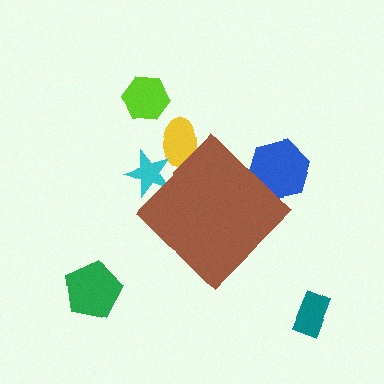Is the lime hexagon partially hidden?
No, the lime hexagon is fully visible.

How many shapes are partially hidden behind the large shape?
3 shapes are partially hidden.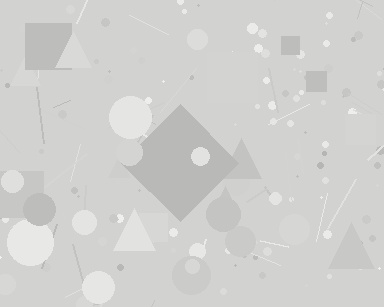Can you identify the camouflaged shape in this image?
The camouflaged shape is a diamond.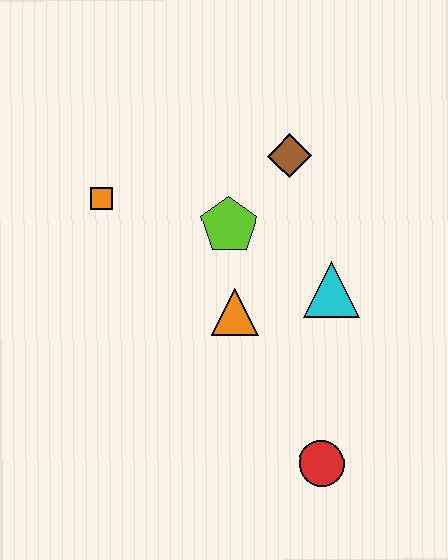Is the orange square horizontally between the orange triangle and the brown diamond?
No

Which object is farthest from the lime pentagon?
The red circle is farthest from the lime pentagon.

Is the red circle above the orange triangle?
No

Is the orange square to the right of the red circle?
No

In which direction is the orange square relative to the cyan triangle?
The orange square is to the left of the cyan triangle.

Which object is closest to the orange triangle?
The lime pentagon is closest to the orange triangle.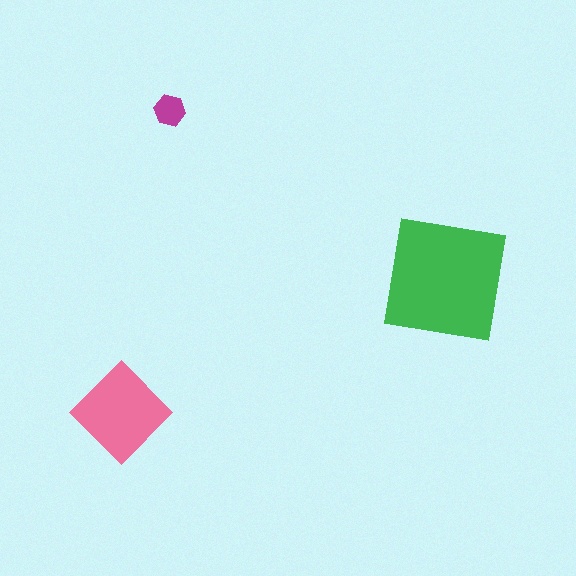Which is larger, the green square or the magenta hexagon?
The green square.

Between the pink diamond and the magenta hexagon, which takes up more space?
The pink diamond.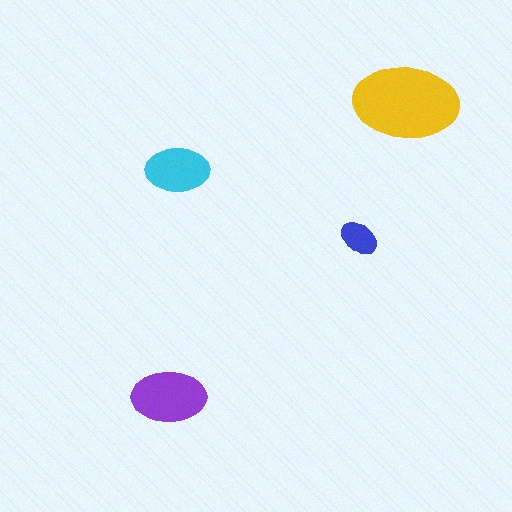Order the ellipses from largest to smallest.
the yellow one, the purple one, the cyan one, the blue one.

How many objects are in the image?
There are 4 objects in the image.